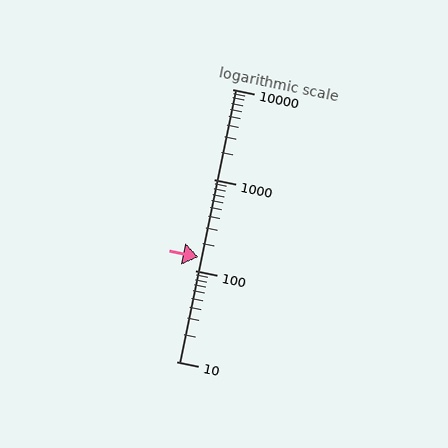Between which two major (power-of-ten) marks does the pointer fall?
The pointer is between 100 and 1000.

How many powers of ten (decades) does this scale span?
The scale spans 3 decades, from 10 to 10000.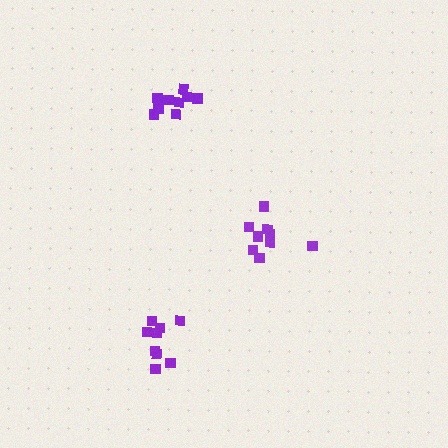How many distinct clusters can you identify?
There are 3 distinct clusters.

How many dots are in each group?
Group 1: 9 dots, Group 2: 9 dots, Group 3: 10 dots (28 total).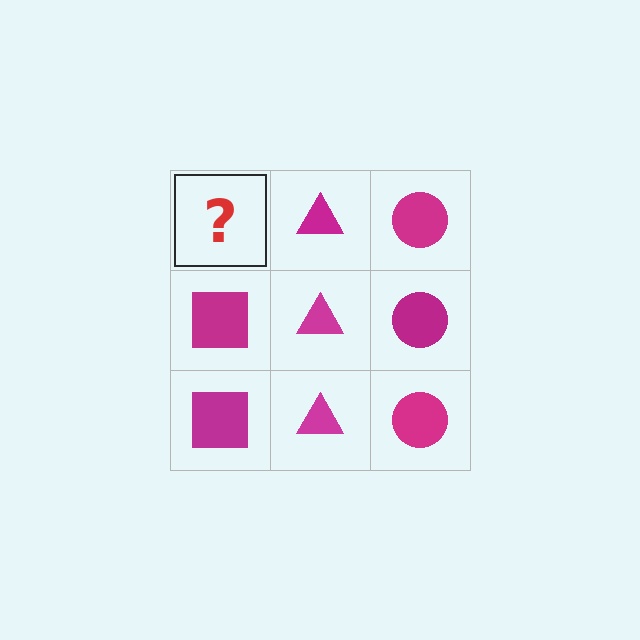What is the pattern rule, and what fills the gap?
The rule is that each column has a consistent shape. The gap should be filled with a magenta square.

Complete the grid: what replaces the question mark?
The question mark should be replaced with a magenta square.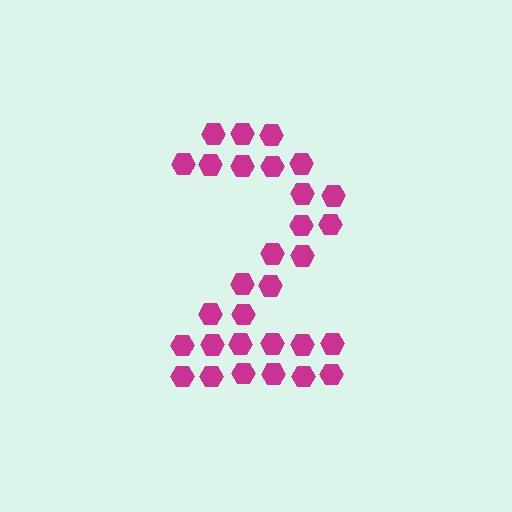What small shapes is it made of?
It is made of small hexagons.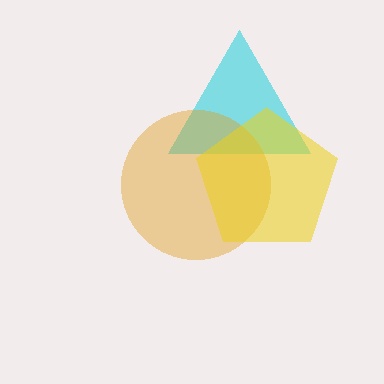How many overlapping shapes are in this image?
There are 3 overlapping shapes in the image.